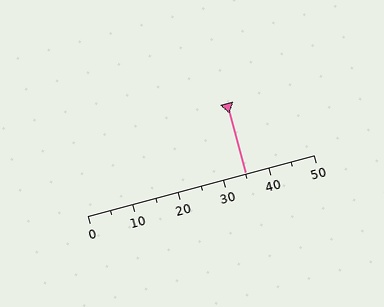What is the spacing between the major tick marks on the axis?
The major ticks are spaced 10 apart.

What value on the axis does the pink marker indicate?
The marker indicates approximately 35.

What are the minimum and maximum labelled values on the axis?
The axis runs from 0 to 50.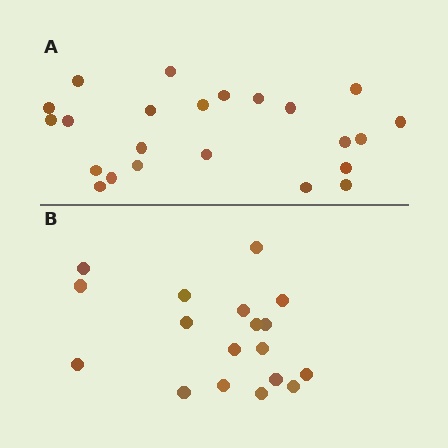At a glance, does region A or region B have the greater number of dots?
Region A (the top region) has more dots.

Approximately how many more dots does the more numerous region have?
Region A has about 5 more dots than region B.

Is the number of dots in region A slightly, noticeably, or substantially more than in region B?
Region A has noticeably more, but not dramatically so. The ratio is roughly 1.3 to 1.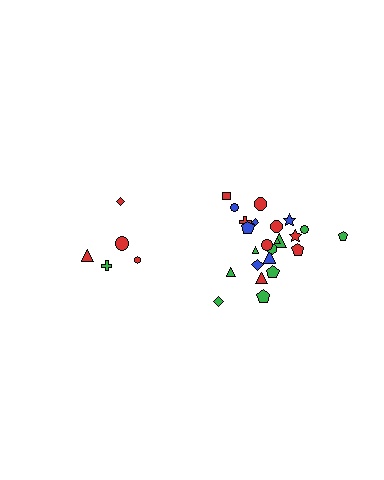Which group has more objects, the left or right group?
The right group.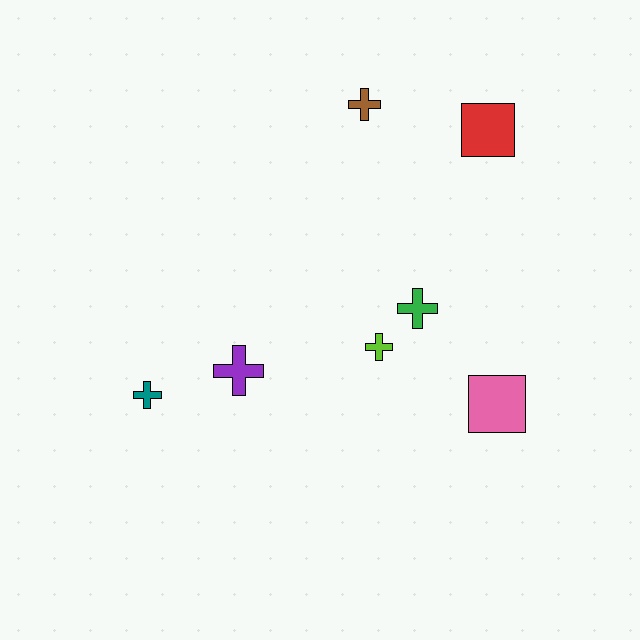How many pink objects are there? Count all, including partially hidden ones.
There is 1 pink object.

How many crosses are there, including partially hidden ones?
There are 5 crosses.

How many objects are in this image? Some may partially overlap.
There are 7 objects.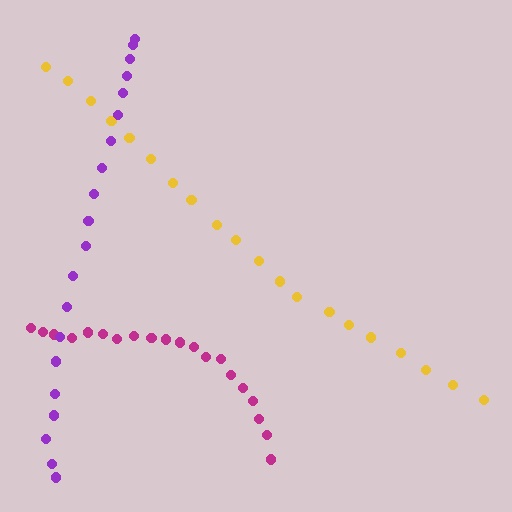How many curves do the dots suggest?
There are 3 distinct paths.